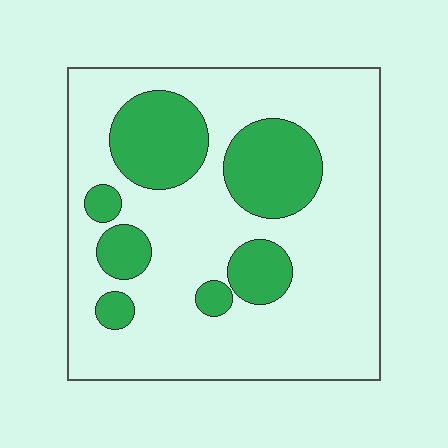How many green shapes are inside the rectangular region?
7.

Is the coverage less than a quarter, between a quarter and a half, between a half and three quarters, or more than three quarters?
Between a quarter and a half.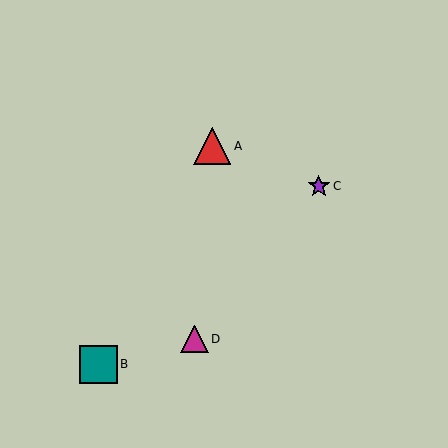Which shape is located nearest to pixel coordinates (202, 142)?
The red triangle (labeled A) at (212, 146) is nearest to that location.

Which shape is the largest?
The teal square (labeled B) is the largest.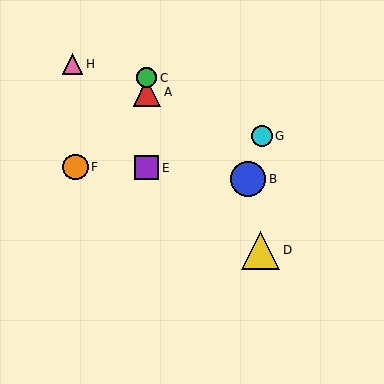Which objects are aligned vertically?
Objects A, C, E are aligned vertically.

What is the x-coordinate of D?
Object D is at x≈261.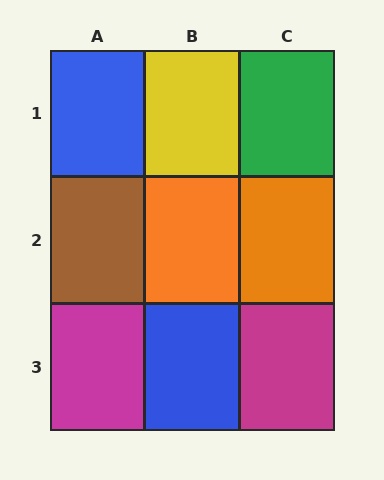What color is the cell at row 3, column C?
Magenta.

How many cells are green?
1 cell is green.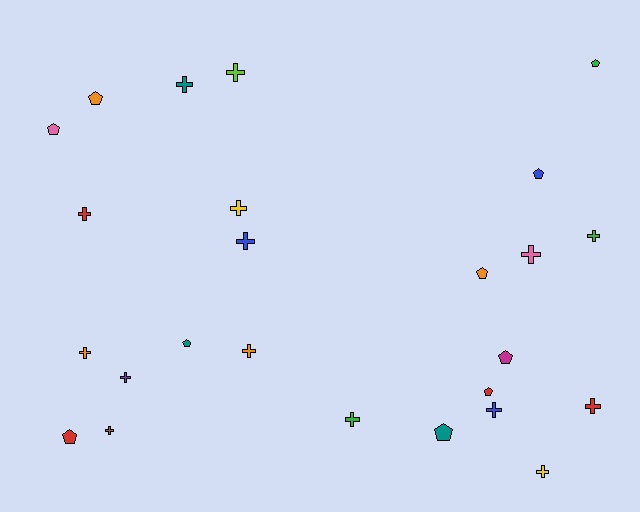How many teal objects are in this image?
There are 3 teal objects.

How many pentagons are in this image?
There are 10 pentagons.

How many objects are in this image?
There are 25 objects.